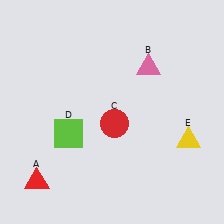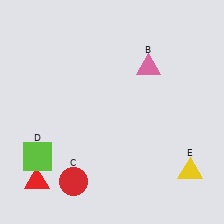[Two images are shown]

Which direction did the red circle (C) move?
The red circle (C) moved down.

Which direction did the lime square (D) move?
The lime square (D) moved left.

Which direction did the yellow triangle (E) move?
The yellow triangle (E) moved down.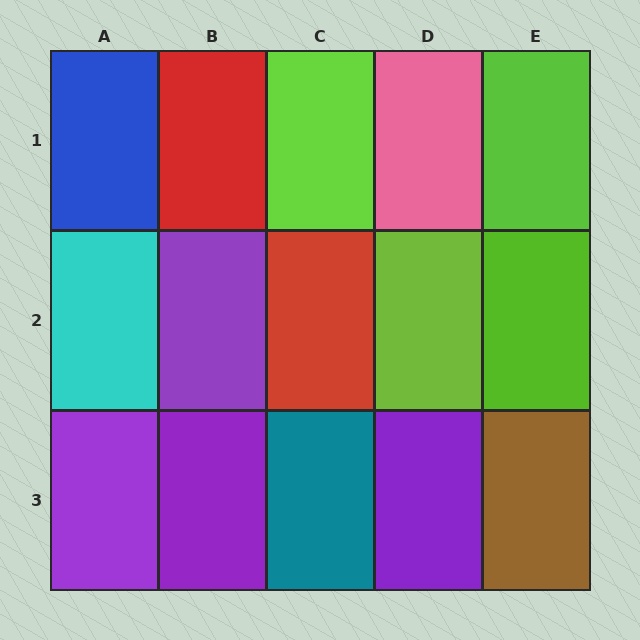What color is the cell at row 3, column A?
Purple.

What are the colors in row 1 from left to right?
Blue, red, lime, pink, lime.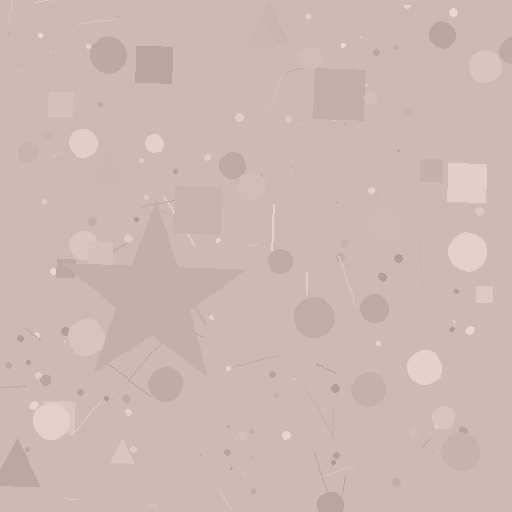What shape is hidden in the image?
A star is hidden in the image.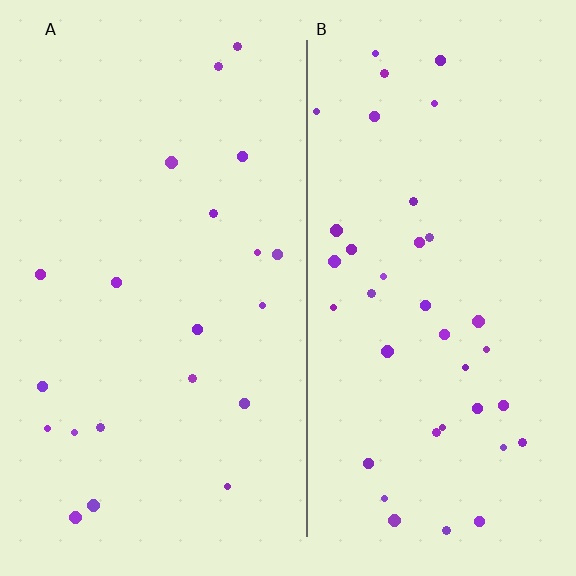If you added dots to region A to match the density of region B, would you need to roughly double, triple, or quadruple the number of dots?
Approximately double.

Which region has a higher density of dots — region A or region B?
B (the right).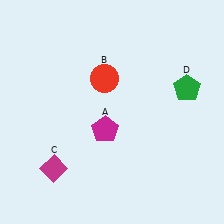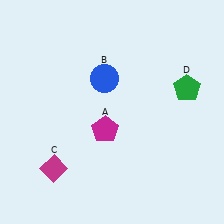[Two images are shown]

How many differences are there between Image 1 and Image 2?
There is 1 difference between the two images.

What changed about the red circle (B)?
In Image 1, B is red. In Image 2, it changed to blue.